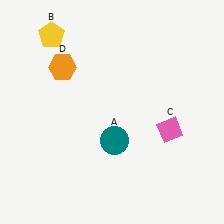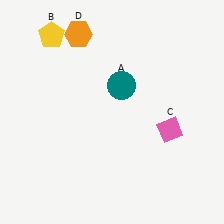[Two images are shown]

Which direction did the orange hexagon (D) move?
The orange hexagon (D) moved up.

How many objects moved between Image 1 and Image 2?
2 objects moved between the two images.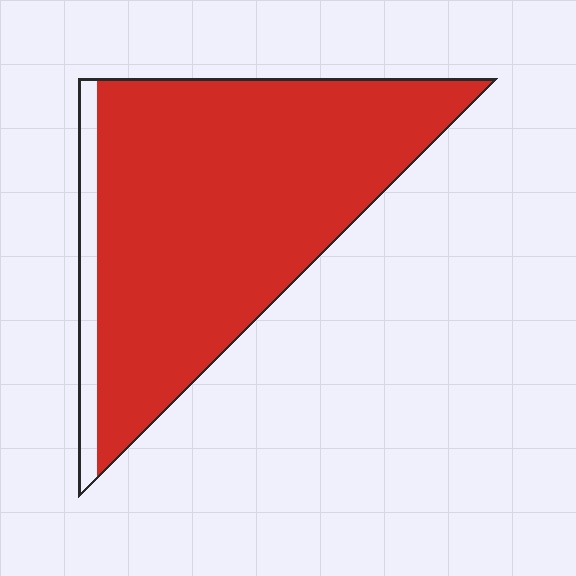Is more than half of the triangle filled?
Yes.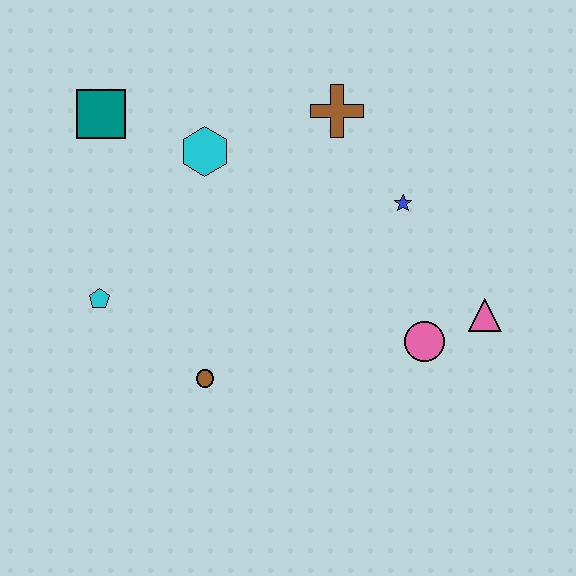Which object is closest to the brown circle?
The cyan pentagon is closest to the brown circle.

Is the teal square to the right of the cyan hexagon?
No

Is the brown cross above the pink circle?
Yes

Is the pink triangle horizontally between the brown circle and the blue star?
No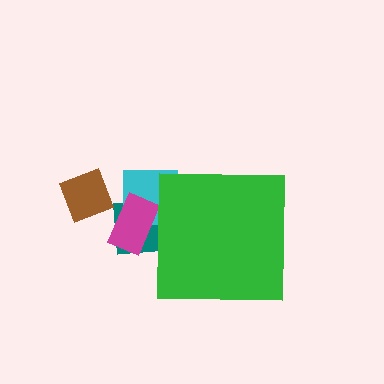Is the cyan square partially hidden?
Yes, the cyan square is partially hidden behind the green square.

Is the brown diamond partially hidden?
No, the brown diamond is fully visible.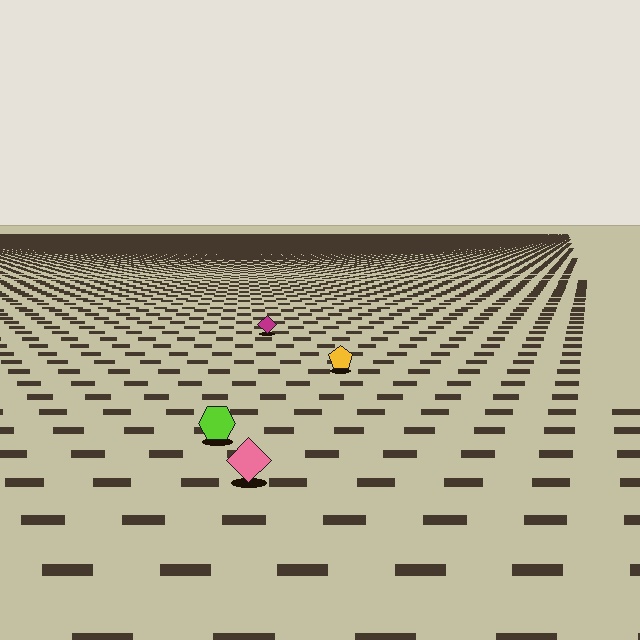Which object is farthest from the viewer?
The magenta diamond is farthest from the viewer. It appears smaller and the ground texture around it is denser.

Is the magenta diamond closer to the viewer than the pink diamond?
No. The pink diamond is closer — you can tell from the texture gradient: the ground texture is coarser near it.